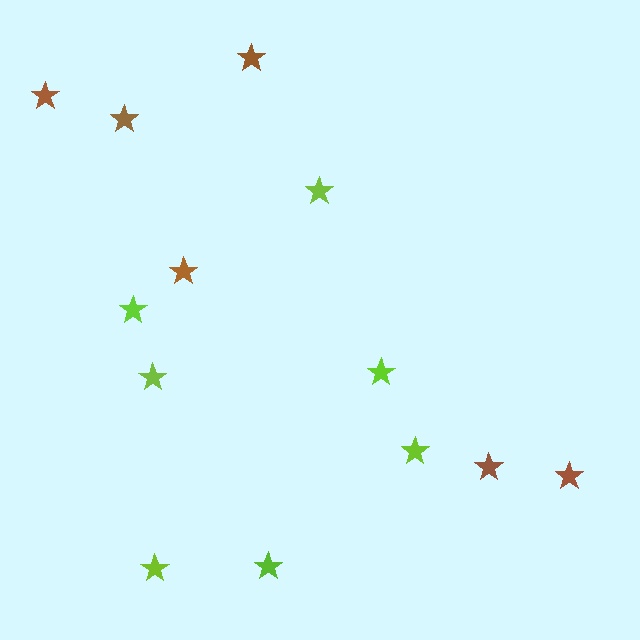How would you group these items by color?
There are 2 groups: one group of brown stars (6) and one group of lime stars (7).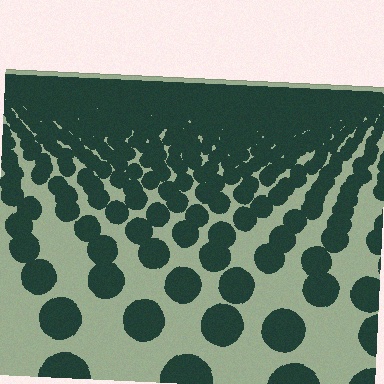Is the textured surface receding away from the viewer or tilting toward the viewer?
The surface is receding away from the viewer. Texture elements get smaller and denser toward the top.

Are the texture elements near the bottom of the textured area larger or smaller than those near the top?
Larger. Near the bottom, elements are closer to the viewer and appear at a bigger on-screen size.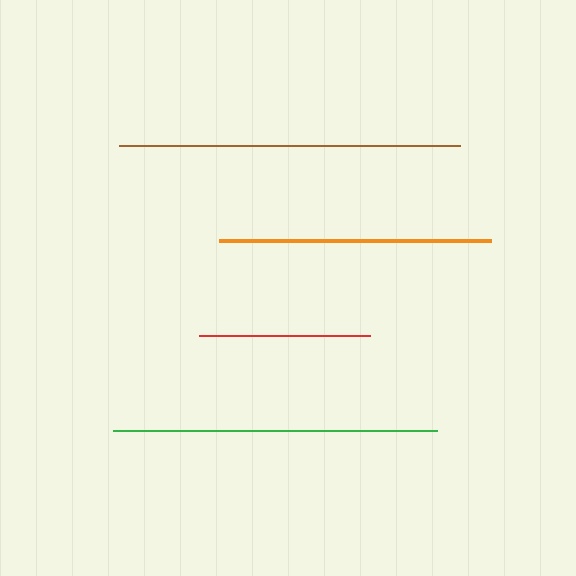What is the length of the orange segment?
The orange segment is approximately 272 pixels long.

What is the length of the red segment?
The red segment is approximately 170 pixels long.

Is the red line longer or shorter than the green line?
The green line is longer than the red line.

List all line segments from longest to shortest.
From longest to shortest: brown, green, orange, red.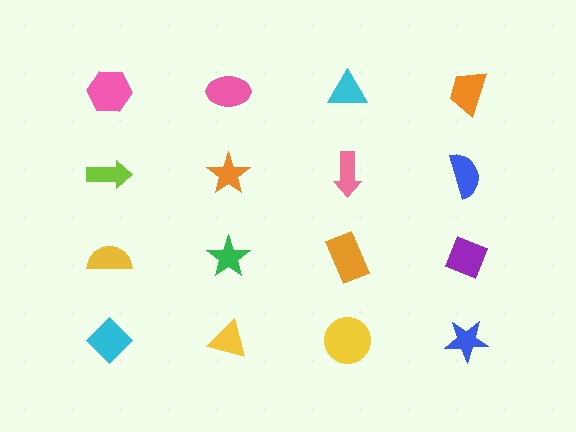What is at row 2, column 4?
A blue semicircle.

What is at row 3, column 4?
A purple diamond.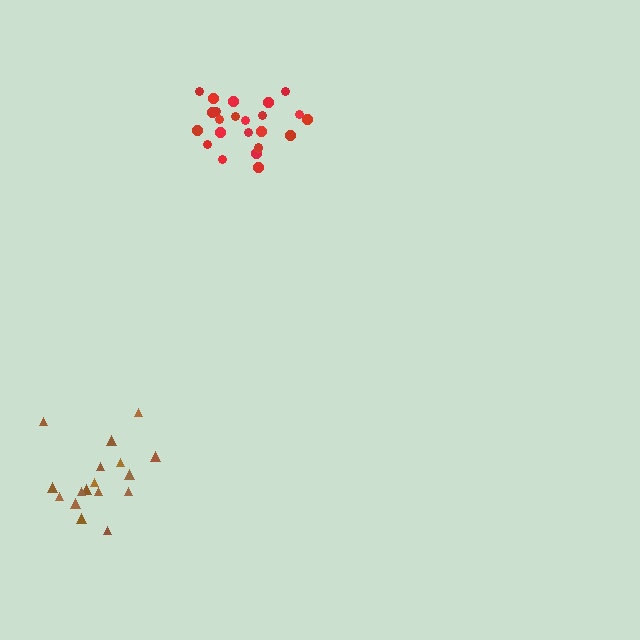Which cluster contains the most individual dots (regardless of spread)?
Red (24).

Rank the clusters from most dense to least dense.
red, brown.